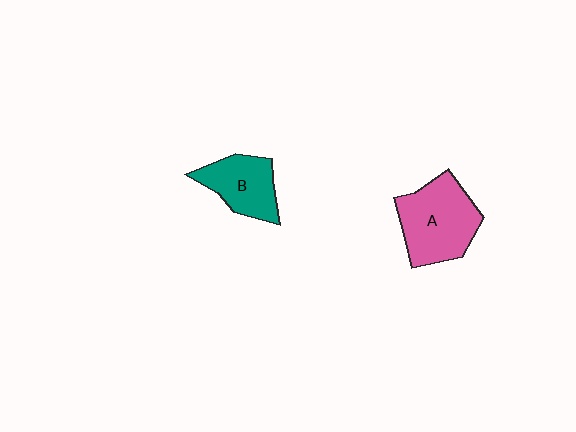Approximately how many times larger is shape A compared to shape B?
Approximately 1.5 times.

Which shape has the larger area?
Shape A (pink).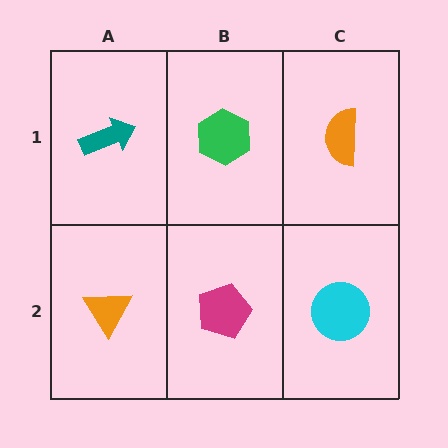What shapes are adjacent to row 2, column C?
An orange semicircle (row 1, column C), a magenta pentagon (row 2, column B).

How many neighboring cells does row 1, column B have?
3.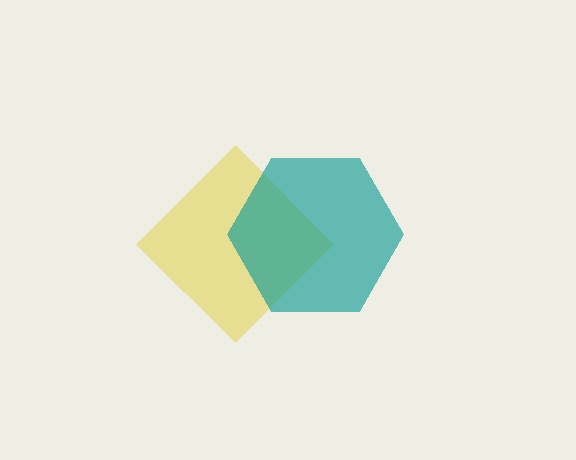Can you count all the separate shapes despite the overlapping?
Yes, there are 2 separate shapes.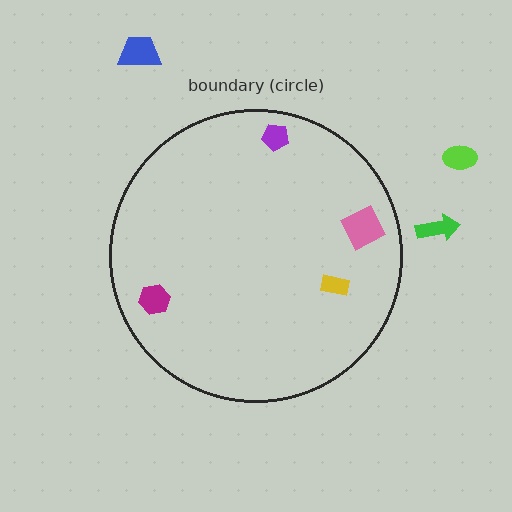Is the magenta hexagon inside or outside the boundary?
Inside.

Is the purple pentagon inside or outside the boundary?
Inside.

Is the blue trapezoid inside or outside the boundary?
Outside.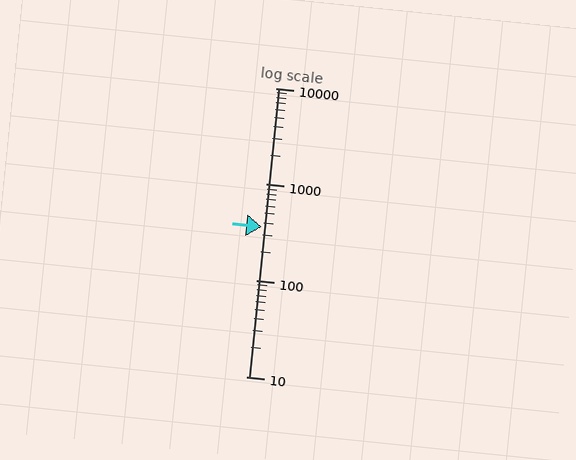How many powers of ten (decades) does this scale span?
The scale spans 3 decades, from 10 to 10000.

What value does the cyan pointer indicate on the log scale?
The pointer indicates approximately 360.